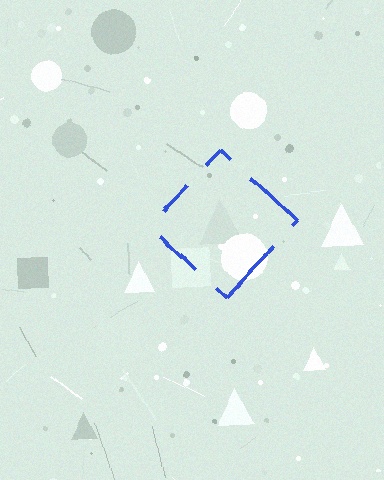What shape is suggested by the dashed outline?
The dashed outline suggests a diamond.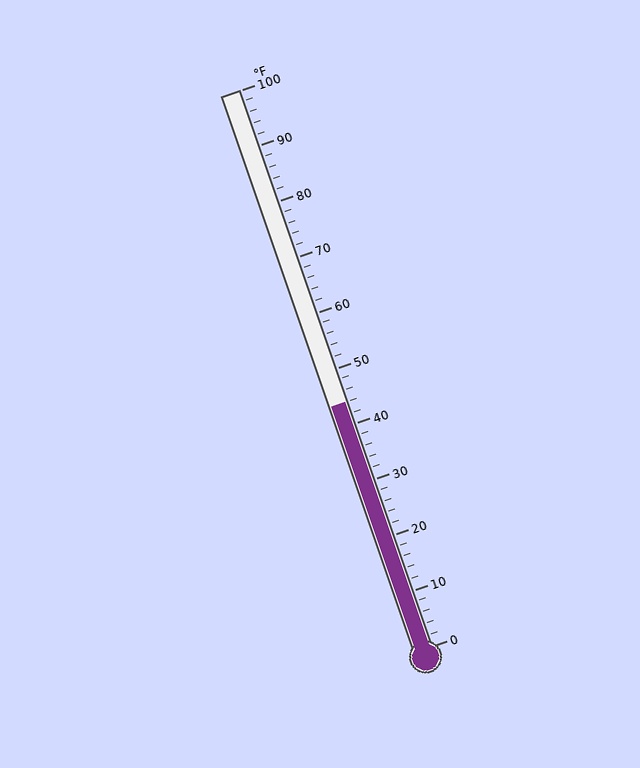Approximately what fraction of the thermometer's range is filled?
The thermometer is filled to approximately 45% of its range.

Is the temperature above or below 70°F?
The temperature is below 70°F.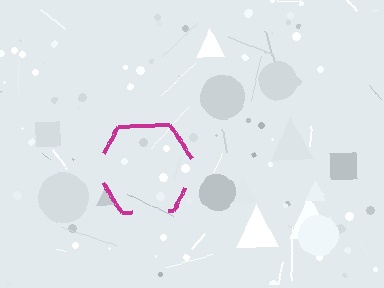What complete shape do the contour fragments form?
The contour fragments form a hexagon.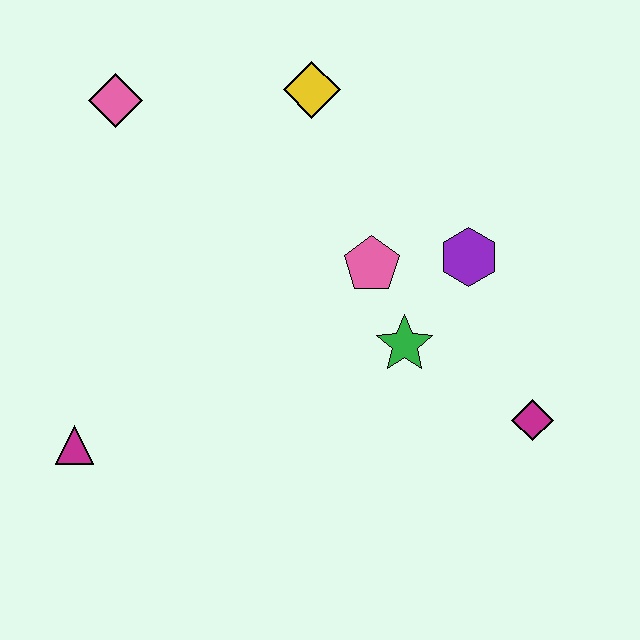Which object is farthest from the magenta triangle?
The magenta diamond is farthest from the magenta triangle.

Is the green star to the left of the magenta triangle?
No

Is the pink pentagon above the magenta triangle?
Yes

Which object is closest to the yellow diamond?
The pink pentagon is closest to the yellow diamond.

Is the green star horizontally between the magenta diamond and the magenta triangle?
Yes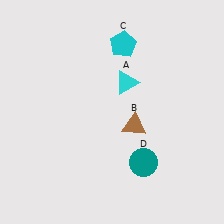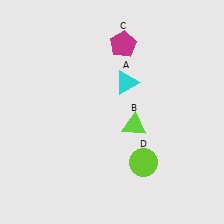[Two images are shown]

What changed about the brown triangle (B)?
In Image 1, B is brown. In Image 2, it changed to lime.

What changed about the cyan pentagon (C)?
In Image 1, C is cyan. In Image 2, it changed to magenta.